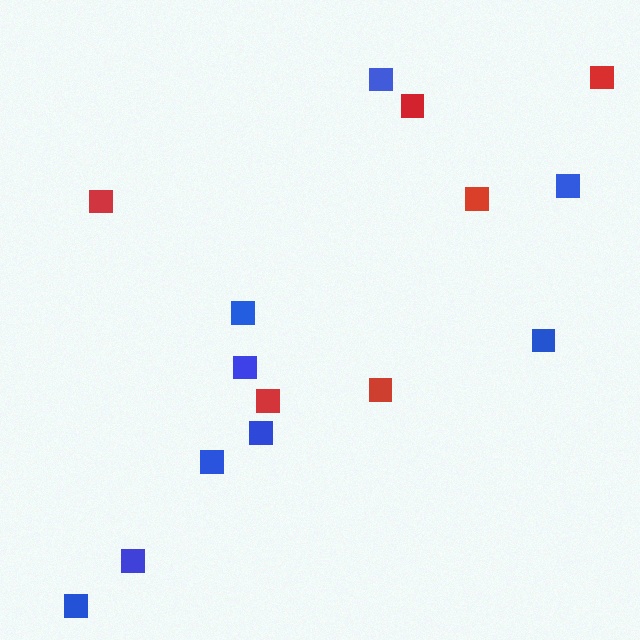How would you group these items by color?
There are 2 groups: one group of blue squares (9) and one group of red squares (6).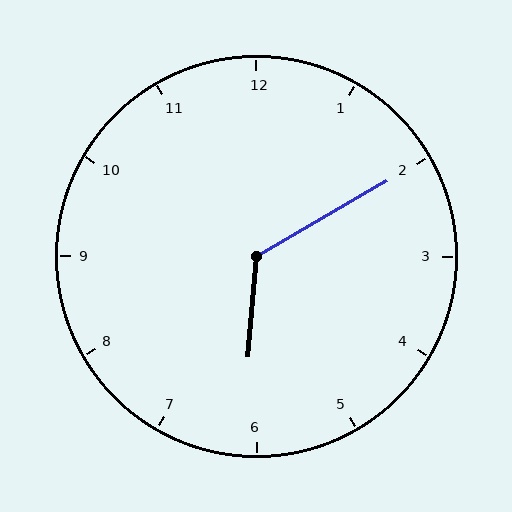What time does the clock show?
6:10.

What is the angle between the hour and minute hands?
Approximately 125 degrees.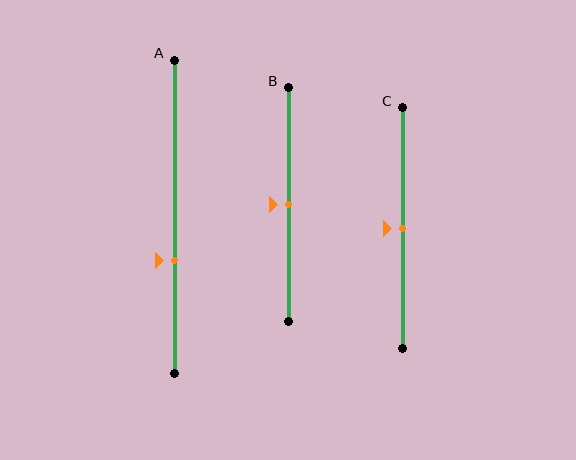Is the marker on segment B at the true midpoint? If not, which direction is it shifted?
Yes, the marker on segment B is at the true midpoint.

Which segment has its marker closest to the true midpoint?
Segment B has its marker closest to the true midpoint.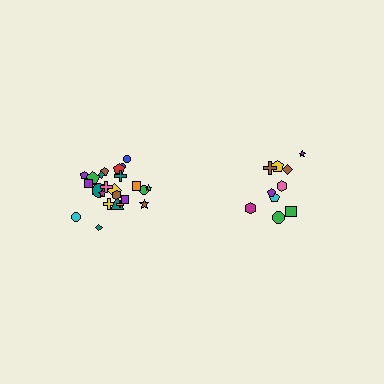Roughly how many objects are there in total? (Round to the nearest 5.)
Roughly 35 objects in total.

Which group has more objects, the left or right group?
The left group.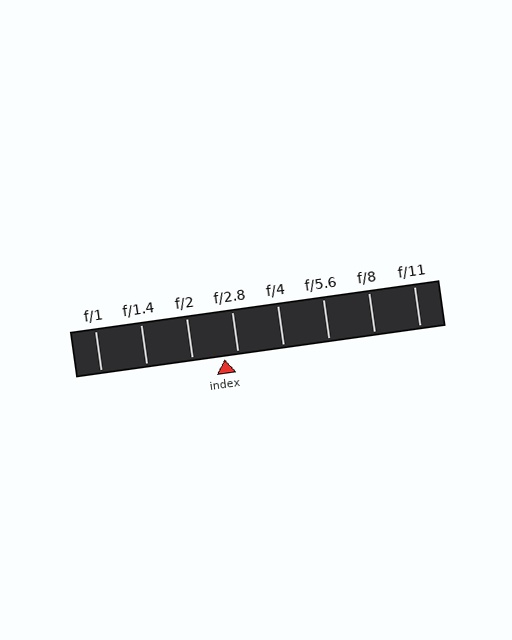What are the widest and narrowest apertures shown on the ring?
The widest aperture shown is f/1 and the narrowest is f/11.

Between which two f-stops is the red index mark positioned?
The index mark is between f/2 and f/2.8.